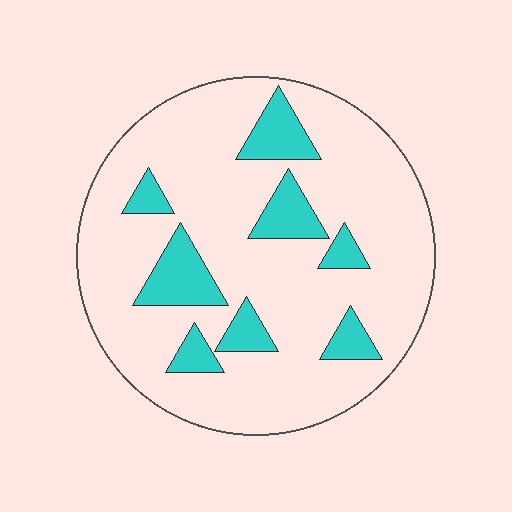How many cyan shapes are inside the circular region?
8.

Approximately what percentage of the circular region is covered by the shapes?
Approximately 20%.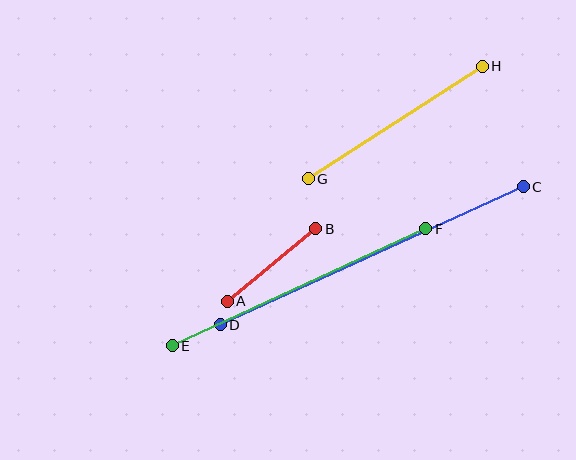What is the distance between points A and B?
The distance is approximately 115 pixels.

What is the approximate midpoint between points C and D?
The midpoint is at approximately (372, 256) pixels.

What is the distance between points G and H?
The distance is approximately 207 pixels.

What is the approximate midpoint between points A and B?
The midpoint is at approximately (271, 265) pixels.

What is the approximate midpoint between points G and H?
The midpoint is at approximately (395, 123) pixels.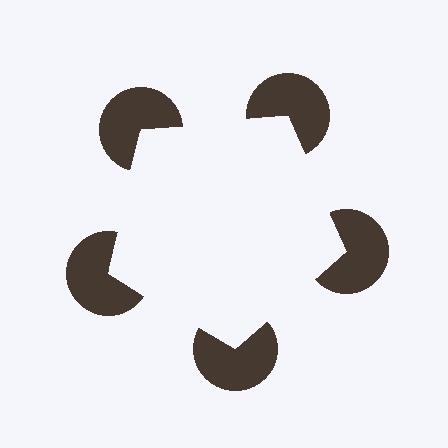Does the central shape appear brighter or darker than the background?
It typically appears slightly brighter than the background, even though no actual brightness change is drawn.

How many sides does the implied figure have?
5 sides.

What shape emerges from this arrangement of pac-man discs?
An illusory pentagon — its edges are inferred from the aligned wedge cuts in the pac-man discs, not physically drawn.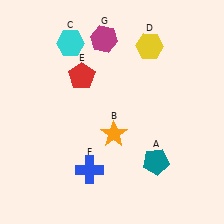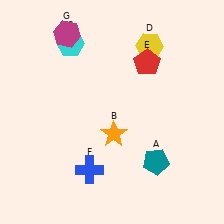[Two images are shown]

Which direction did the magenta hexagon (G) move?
The magenta hexagon (G) moved left.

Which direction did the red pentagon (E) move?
The red pentagon (E) moved right.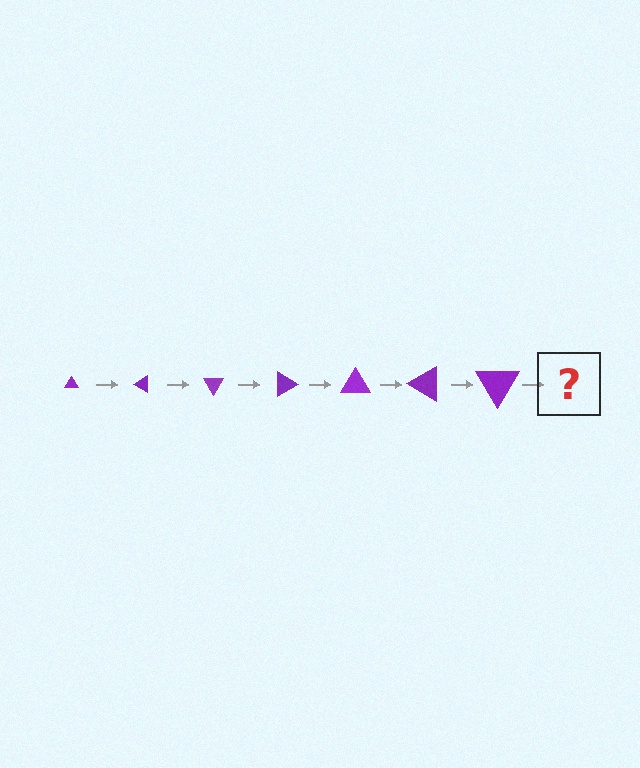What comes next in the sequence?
The next element should be a triangle, larger than the previous one and rotated 210 degrees from the start.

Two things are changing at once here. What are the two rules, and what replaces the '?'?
The two rules are that the triangle grows larger each step and it rotates 30 degrees each step. The '?' should be a triangle, larger than the previous one and rotated 210 degrees from the start.